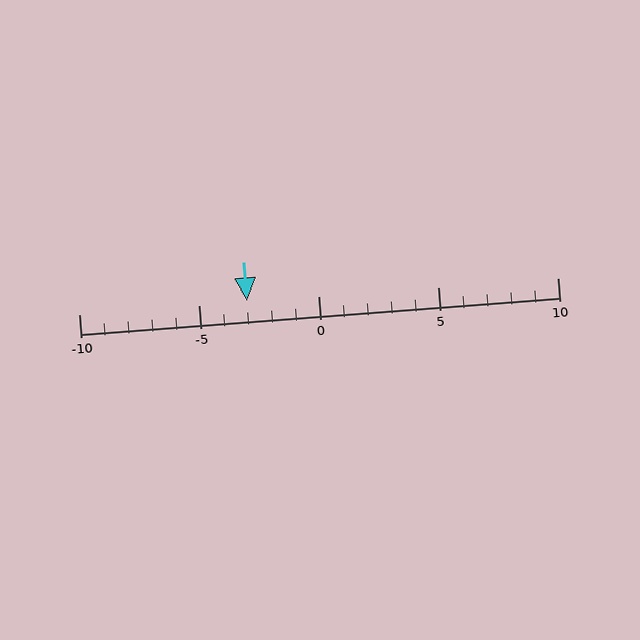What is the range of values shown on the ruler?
The ruler shows values from -10 to 10.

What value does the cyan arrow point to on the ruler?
The cyan arrow points to approximately -3.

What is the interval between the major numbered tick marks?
The major tick marks are spaced 5 units apart.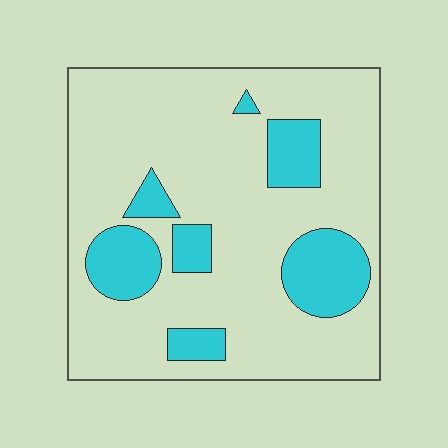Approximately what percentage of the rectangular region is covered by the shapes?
Approximately 20%.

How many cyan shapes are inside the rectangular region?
7.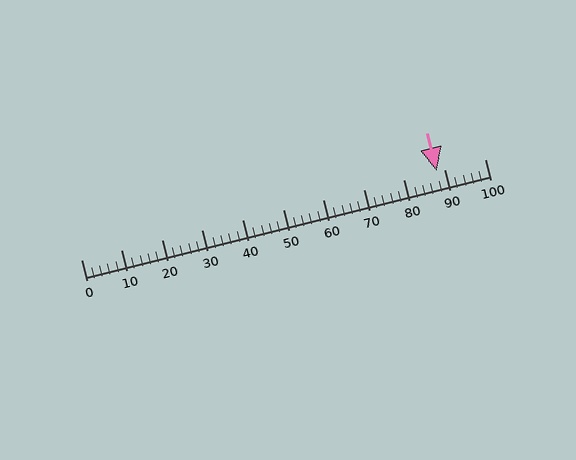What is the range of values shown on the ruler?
The ruler shows values from 0 to 100.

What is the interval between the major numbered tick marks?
The major tick marks are spaced 10 units apart.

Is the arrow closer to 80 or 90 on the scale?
The arrow is closer to 90.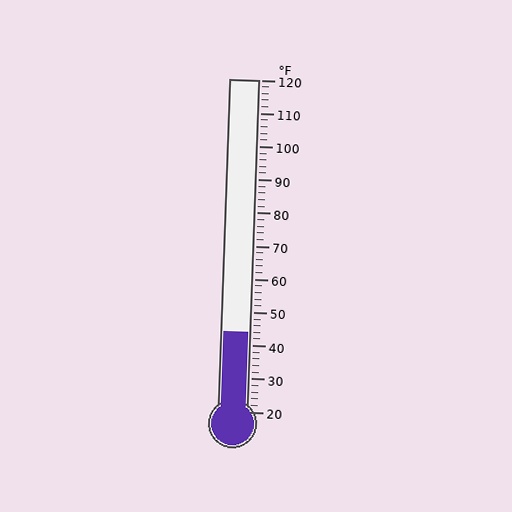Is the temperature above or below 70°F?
The temperature is below 70°F.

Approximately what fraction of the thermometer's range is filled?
The thermometer is filled to approximately 25% of its range.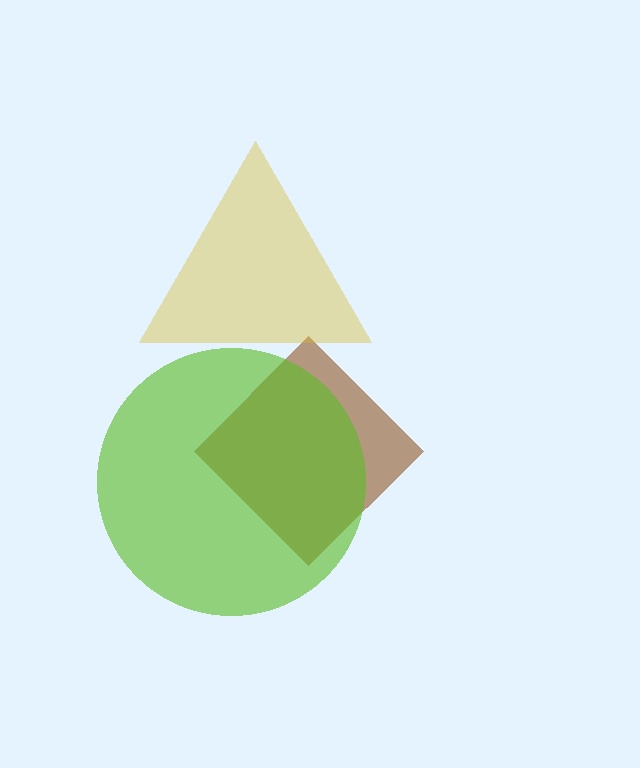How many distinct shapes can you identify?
There are 3 distinct shapes: a brown diamond, a lime circle, a yellow triangle.